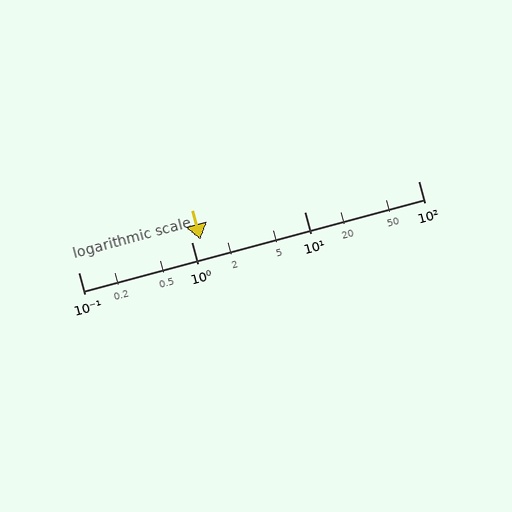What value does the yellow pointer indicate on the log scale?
The pointer indicates approximately 1.2.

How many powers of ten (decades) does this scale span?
The scale spans 3 decades, from 0.1 to 100.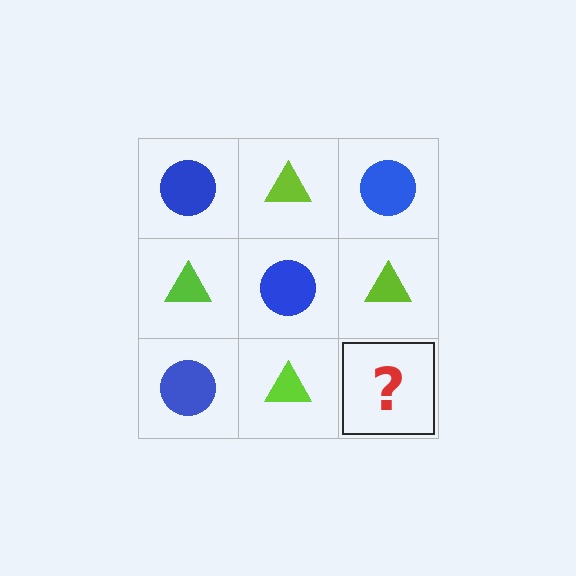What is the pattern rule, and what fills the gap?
The rule is that it alternates blue circle and lime triangle in a checkerboard pattern. The gap should be filled with a blue circle.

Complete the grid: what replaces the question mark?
The question mark should be replaced with a blue circle.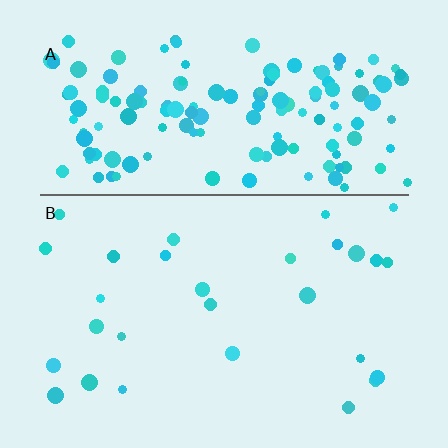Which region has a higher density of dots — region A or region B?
A (the top).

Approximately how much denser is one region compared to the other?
Approximately 5.3× — region A over region B.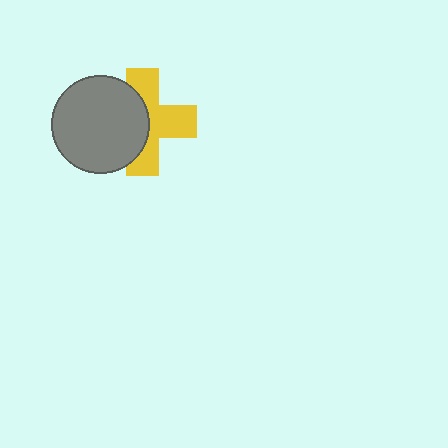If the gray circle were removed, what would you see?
You would see the complete yellow cross.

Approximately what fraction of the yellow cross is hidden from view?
Roughly 44% of the yellow cross is hidden behind the gray circle.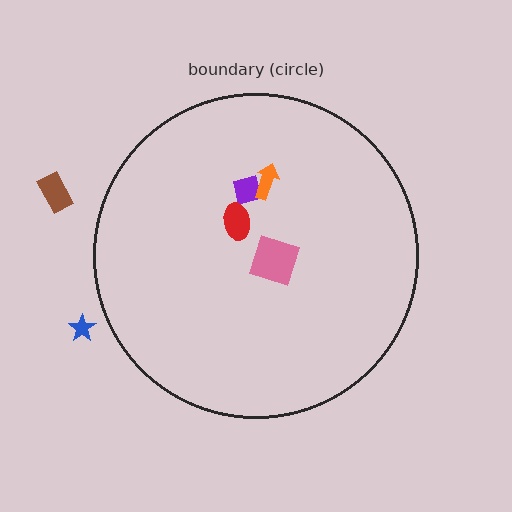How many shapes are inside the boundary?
4 inside, 2 outside.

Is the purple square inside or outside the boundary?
Inside.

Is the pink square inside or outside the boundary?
Inside.